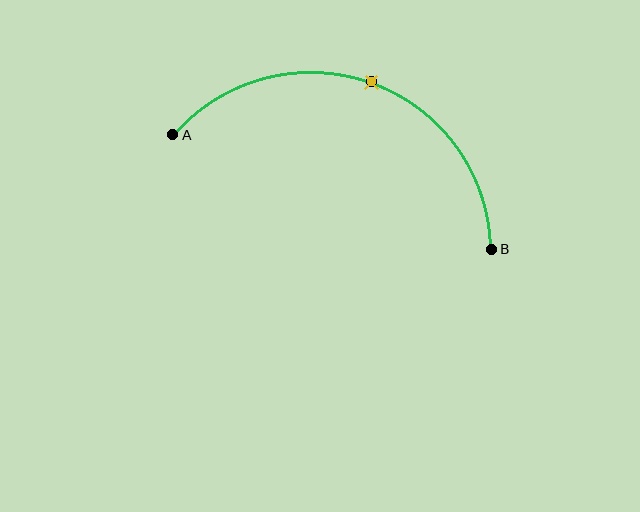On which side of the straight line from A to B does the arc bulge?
The arc bulges above the straight line connecting A and B.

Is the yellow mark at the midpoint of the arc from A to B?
Yes. The yellow mark lies on the arc at equal arc-length from both A and B — it is the arc midpoint.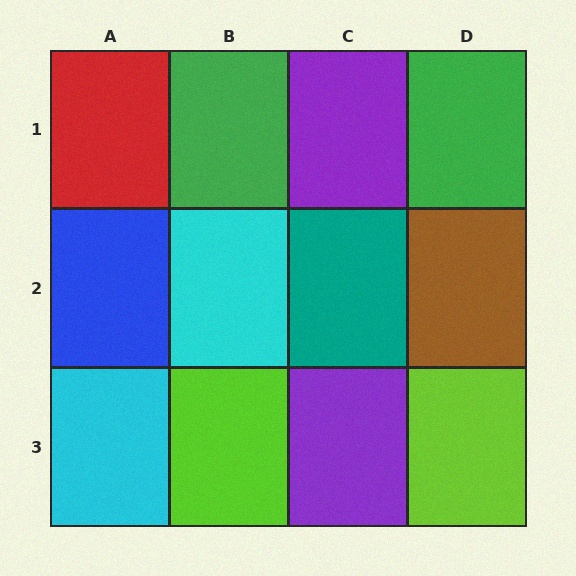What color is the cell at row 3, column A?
Cyan.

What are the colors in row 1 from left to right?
Red, green, purple, green.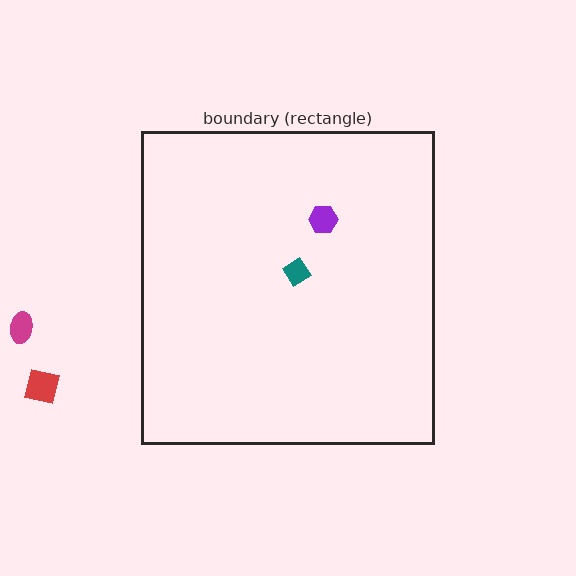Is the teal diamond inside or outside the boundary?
Inside.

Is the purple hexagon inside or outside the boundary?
Inside.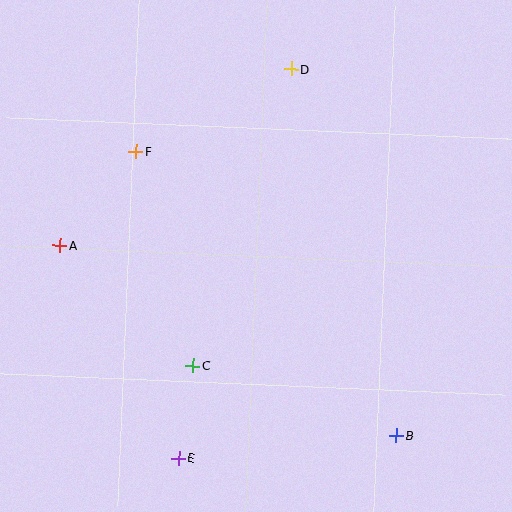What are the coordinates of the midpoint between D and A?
The midpoint between D and A is at (176, 157).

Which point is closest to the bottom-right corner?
Point B is closest to the bottom-right corner.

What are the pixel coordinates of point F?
Point F is at (136, 152).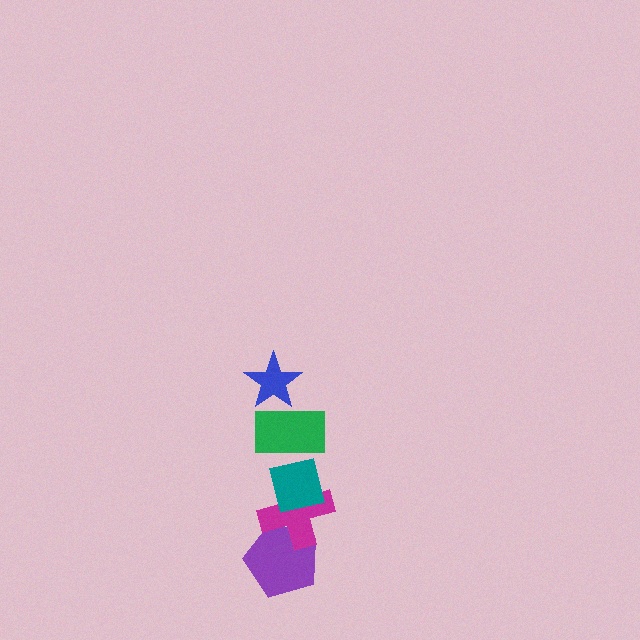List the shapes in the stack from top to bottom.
From top to bottom: the blue star, the green rectangle, the teal square, the magenta cross, the purple pentagon.